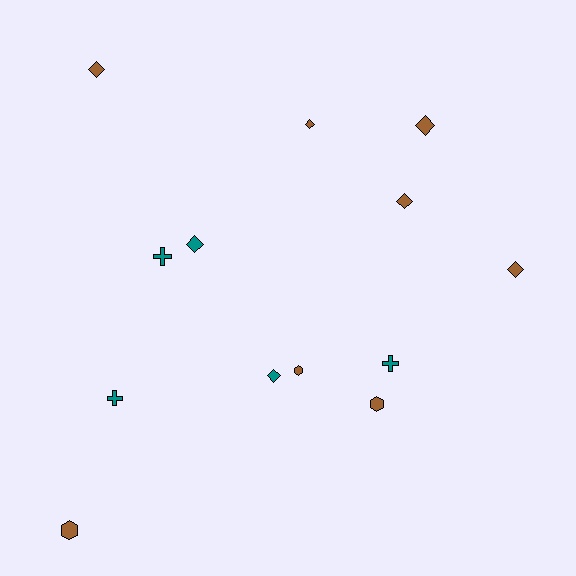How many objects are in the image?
There are 13 objects.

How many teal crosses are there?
There are 3 teal crosses.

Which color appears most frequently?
Brown, with 8 objects.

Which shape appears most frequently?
Diamond, with 7 objects.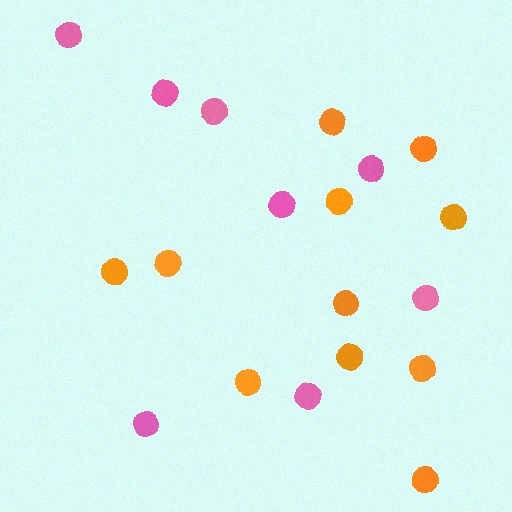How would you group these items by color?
There are 2 groups: one group of pink circles (8) and one group of orange circles (11).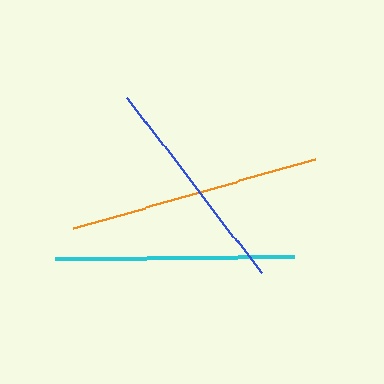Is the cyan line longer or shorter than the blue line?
The cyan line is longer than the blue line.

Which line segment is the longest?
The orange line is the longest at approximately 251 pixels.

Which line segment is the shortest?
The blue line is the shortest at approximately 221 pixels.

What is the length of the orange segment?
The orange segment is approximately 251 pixels long.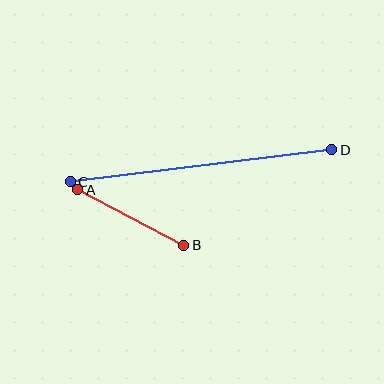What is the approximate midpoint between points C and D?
The midpoint is at approximately (201, 166) pixels.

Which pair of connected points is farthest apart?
Points C and D are farthest apart.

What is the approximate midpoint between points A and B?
The midpoint is at approximately (131, 218) pixels.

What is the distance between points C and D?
The distance is approximately 264 pixels.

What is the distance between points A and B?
The distance is approximately 120 pixels.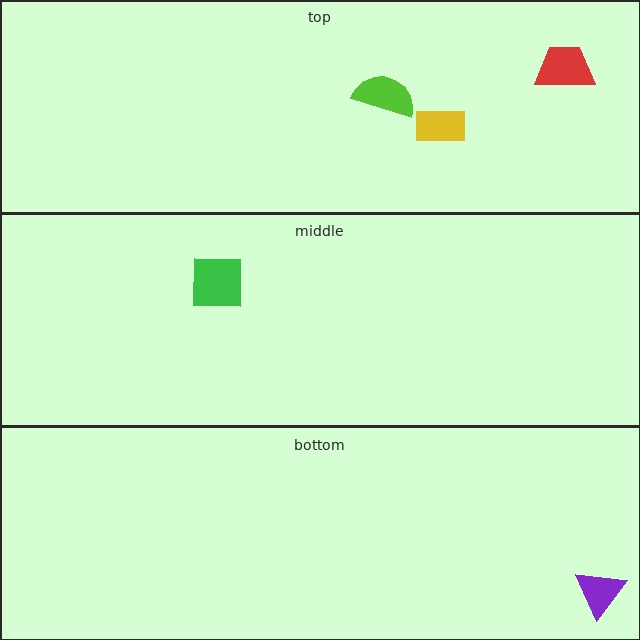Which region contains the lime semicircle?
The top region.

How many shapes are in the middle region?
1.